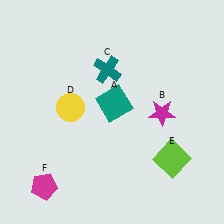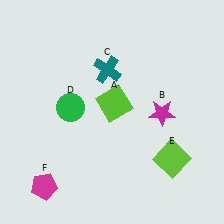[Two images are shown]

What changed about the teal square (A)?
In Image 1, A is teal. In Image 2, it changed to lime.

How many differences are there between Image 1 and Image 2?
There are 2 differences between the two images.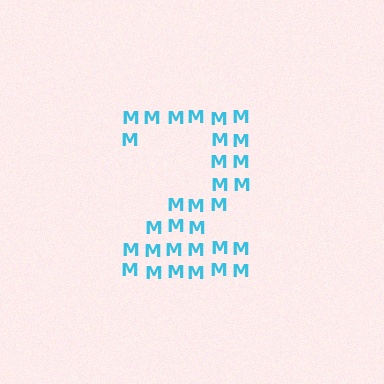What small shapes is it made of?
It is made of small letter M's.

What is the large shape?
The large shape is the digit 2.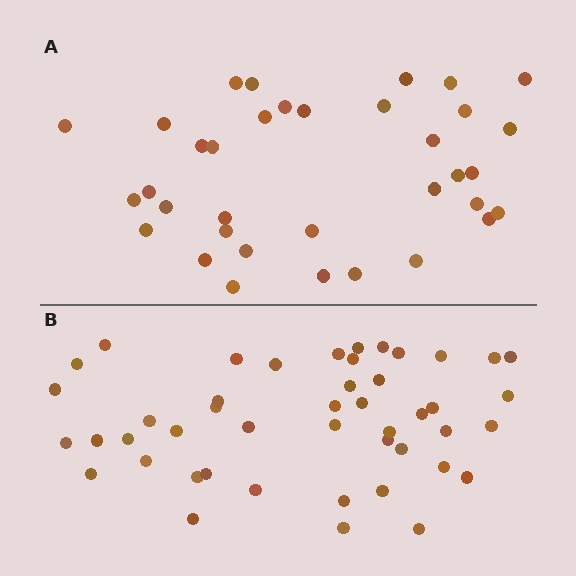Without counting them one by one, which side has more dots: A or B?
Region B (the bottom region) has more dots.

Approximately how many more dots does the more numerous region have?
Region B has roughly 12 or so more dots than region A.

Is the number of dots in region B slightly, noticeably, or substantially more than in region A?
Region B has noticeably more, but not dramatically so. The ratio is roughly 1.3 to 1.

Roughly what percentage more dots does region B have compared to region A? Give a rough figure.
About 30% more.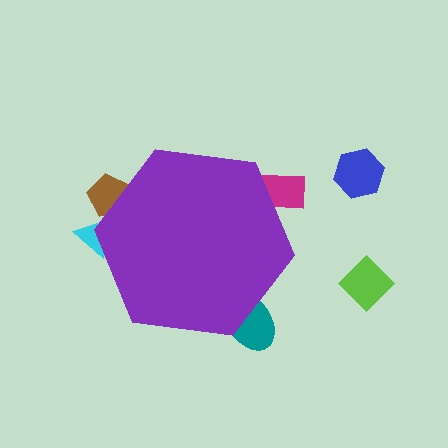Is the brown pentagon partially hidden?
Yes, the brown pentagon is partially hidden behind the purple hexagon.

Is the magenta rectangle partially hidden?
Yes, the magenta rectangle is partially hidden behind the purple hexagon.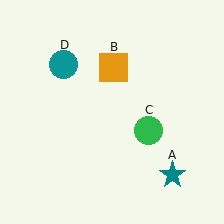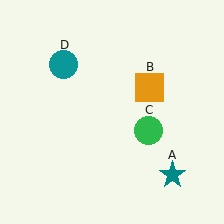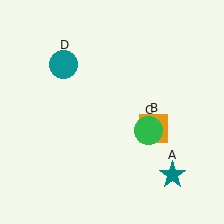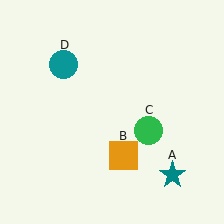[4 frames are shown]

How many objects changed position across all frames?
1 object changed position: orange square (object B).